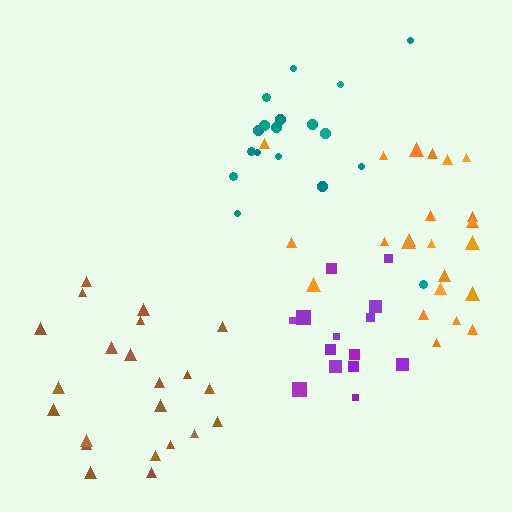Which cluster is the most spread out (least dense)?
Brown.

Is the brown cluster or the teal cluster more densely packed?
Teal.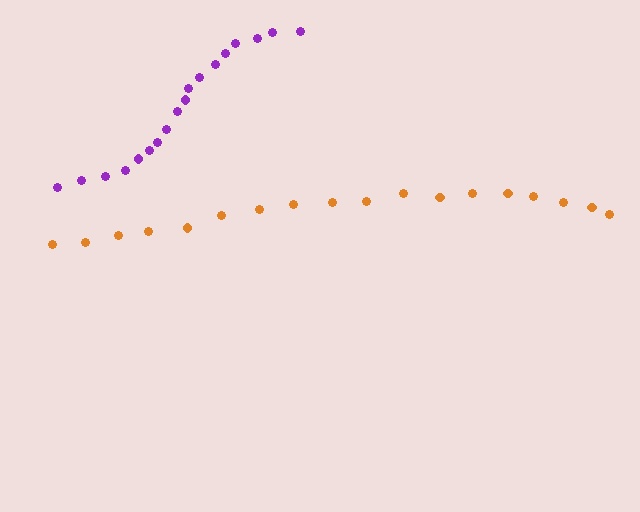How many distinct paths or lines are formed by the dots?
There are 2 distinct paths.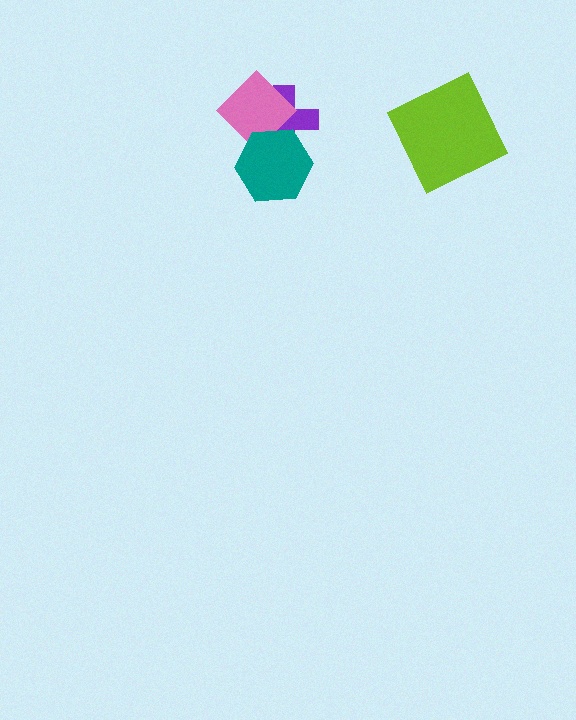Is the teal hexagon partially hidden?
No, no other shape covers it.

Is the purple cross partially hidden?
Yes, it is partially covered by another shape.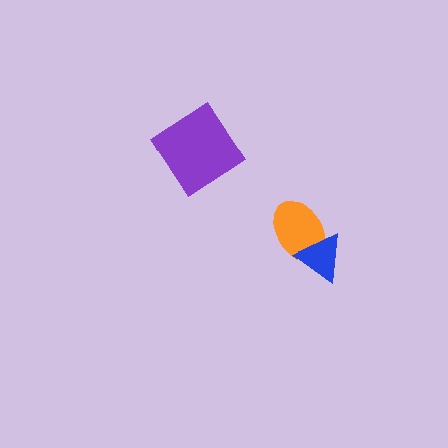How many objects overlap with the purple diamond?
0 objects overlap with the purple diamond.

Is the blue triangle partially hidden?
No, no other shape covers it.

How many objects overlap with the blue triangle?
1 object overlaps with the blue triangle.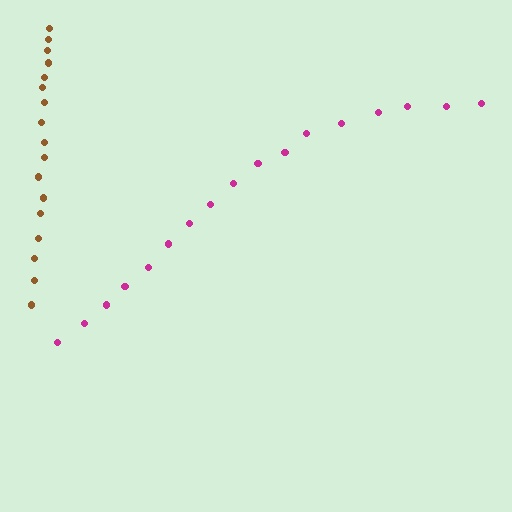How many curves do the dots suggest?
There are 2 distinct paths.